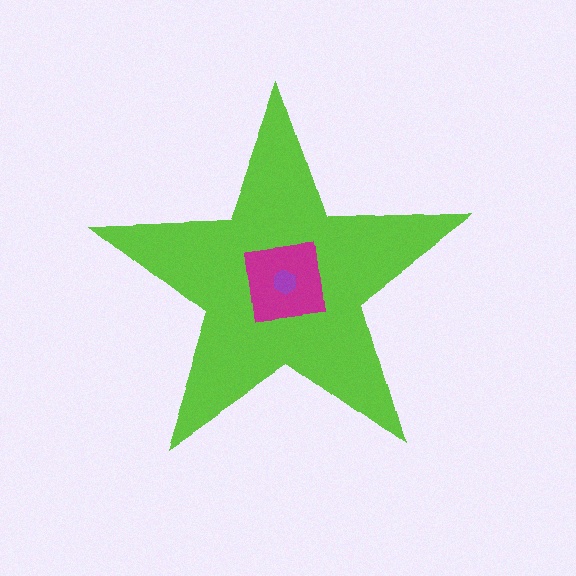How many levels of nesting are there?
3.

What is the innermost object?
The purple hexagon.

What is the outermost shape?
The lime star.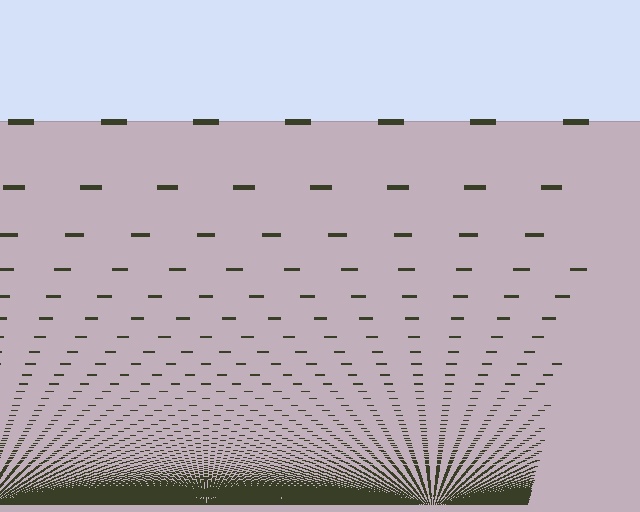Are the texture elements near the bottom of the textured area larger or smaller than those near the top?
Smaller. The gradient is inverted — elements near the bottom are smaller and denser.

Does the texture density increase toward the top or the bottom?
Density increases toward the bottom.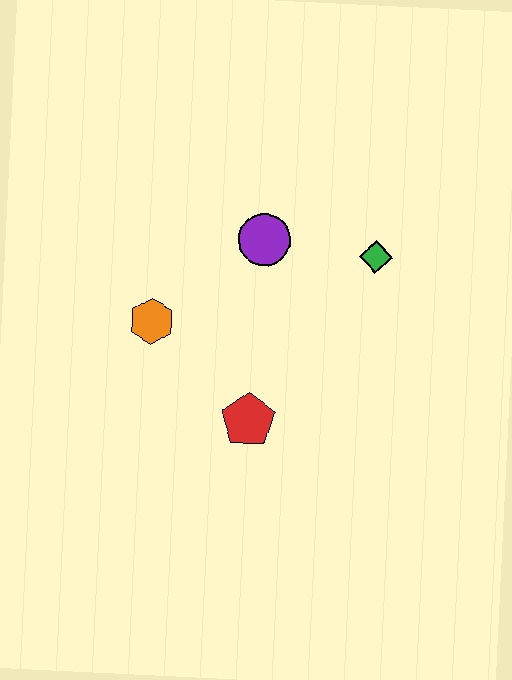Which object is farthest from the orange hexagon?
The green diamond is farthest from the orange hexagon.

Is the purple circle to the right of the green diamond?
No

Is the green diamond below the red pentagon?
No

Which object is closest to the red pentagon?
The orange hexagon is closest to the red pentagon.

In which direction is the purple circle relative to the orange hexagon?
The purple circle is to the right of the orange hexagon.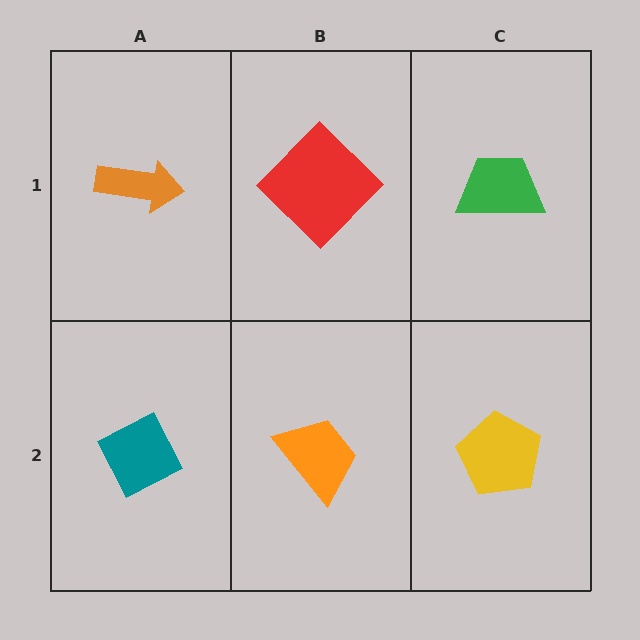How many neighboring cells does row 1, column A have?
2.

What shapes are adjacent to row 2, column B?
A red diamond (row 1, column B), a teal diamond (row 2, column A), a yellow pentagon (row 2, column C).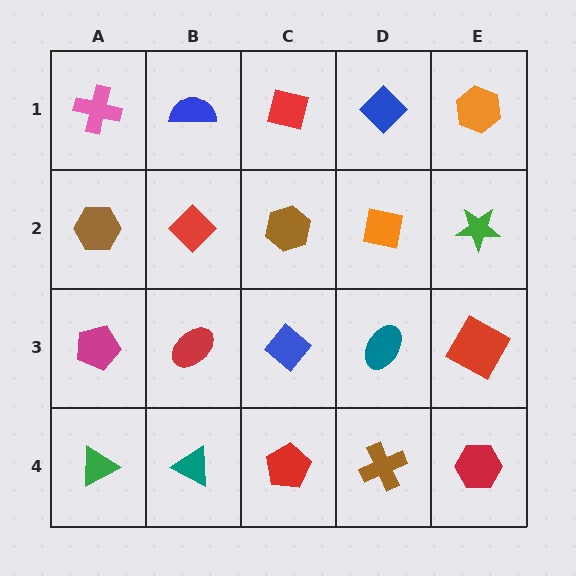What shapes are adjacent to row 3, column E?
A green star (row 2, column E), a red hexagon (row 4, column E), a teal ellipse (row 3, column D).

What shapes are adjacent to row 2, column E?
An orange hexagon (row 1, column E), a red square (row 3, column E), an orange square (row 2, column D).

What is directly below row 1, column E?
A green star.